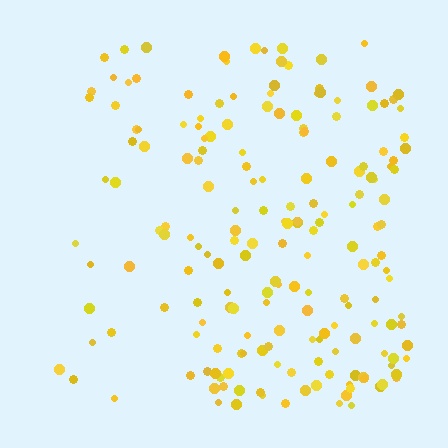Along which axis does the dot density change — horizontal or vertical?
Horizontal.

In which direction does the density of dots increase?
From left to right, with the right side densest.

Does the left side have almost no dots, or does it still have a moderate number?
Still a moderate number, just noticeably fewer than the right.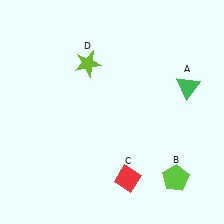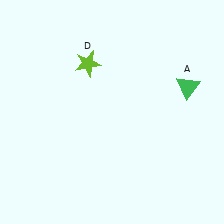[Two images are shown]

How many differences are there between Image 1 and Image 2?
There are 2 differences between the two images.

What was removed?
The lime pentagon (B), the red diamond (C) were removed in Image 2.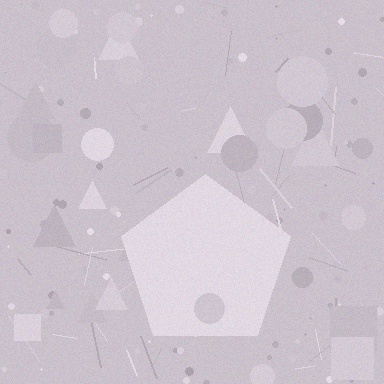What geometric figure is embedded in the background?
A pentagon is embedded in the background.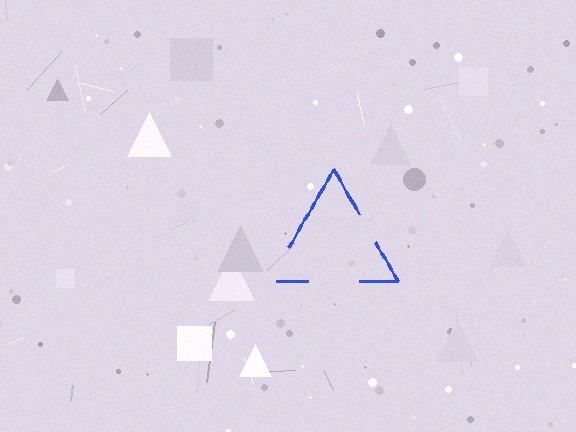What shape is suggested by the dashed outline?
The dashed outline suggests a triangle.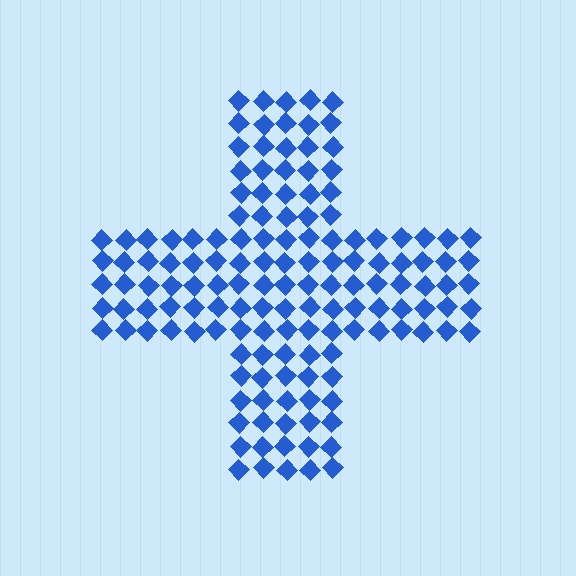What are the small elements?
The small elements are diamonds.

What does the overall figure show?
The overall figure shows a cross.